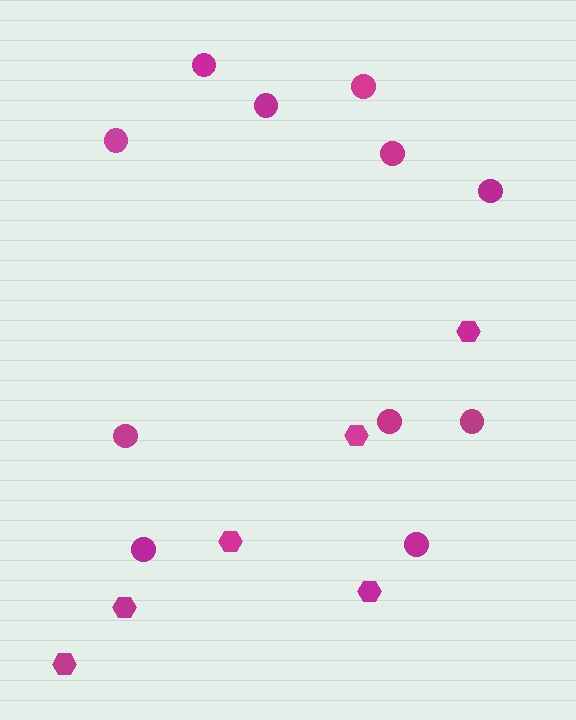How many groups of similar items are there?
There are 2 groups: one group of circles (11) and one group of hexagons (6).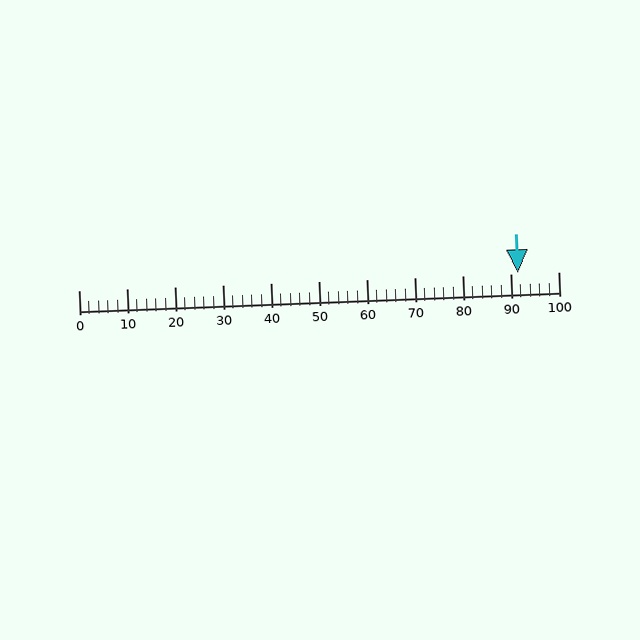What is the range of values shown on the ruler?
The ruler shows values from 0 to 100.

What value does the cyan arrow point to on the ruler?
The cyan arrow points to approximately 92.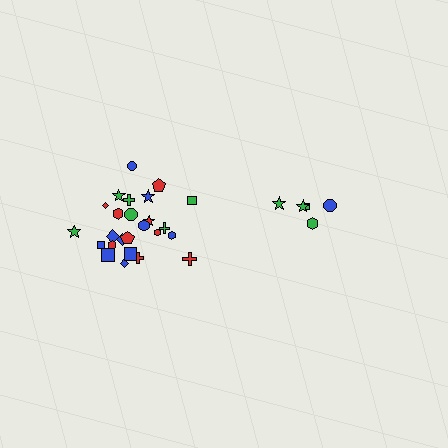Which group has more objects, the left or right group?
The left group.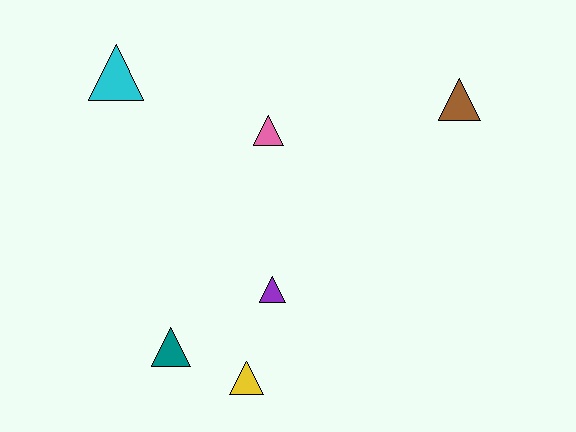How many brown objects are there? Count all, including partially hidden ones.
There is 1 brown object.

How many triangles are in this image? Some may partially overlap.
There are 6 triangles.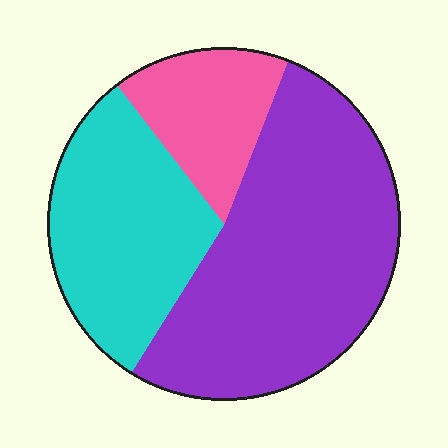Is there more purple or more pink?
Purple.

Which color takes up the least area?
Pink, at roughly 15%.